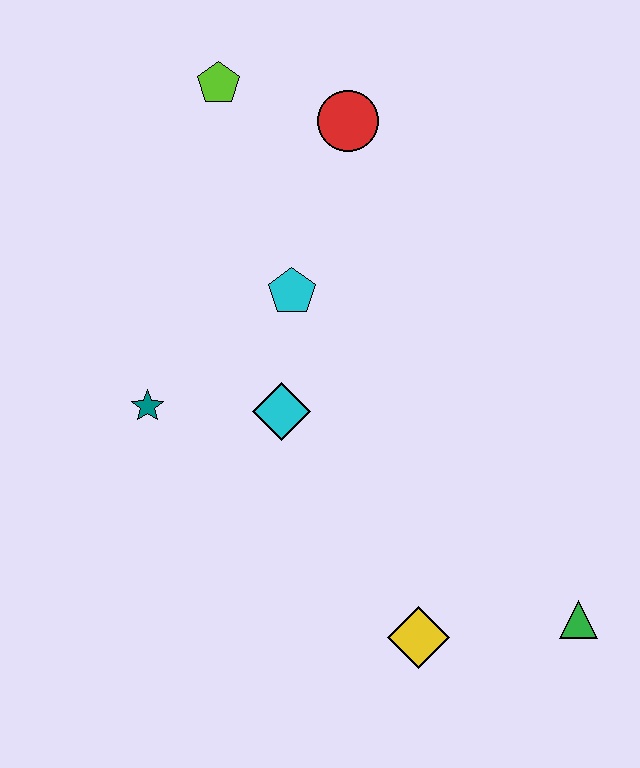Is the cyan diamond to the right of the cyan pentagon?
No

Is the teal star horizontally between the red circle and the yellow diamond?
No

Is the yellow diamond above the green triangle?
No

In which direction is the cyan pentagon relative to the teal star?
The cyan pentagon is to the right of the teal star.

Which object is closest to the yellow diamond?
The green triangle is closest to the yellow diamond.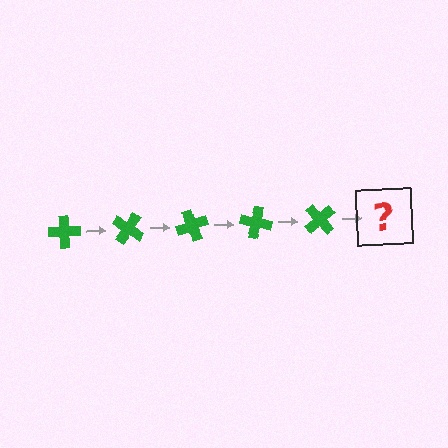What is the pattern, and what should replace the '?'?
The pattern is that the cross rotates 35 degrees each step. The '?' should be a green cross rotated 175 degrees.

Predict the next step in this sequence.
The next step is a green cross rotated 175 degrees.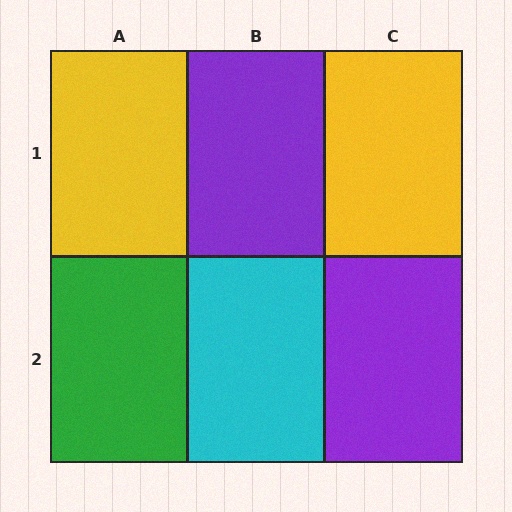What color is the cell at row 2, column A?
Green.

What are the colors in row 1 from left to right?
Yellow, purple, yellow.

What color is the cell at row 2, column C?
Purple.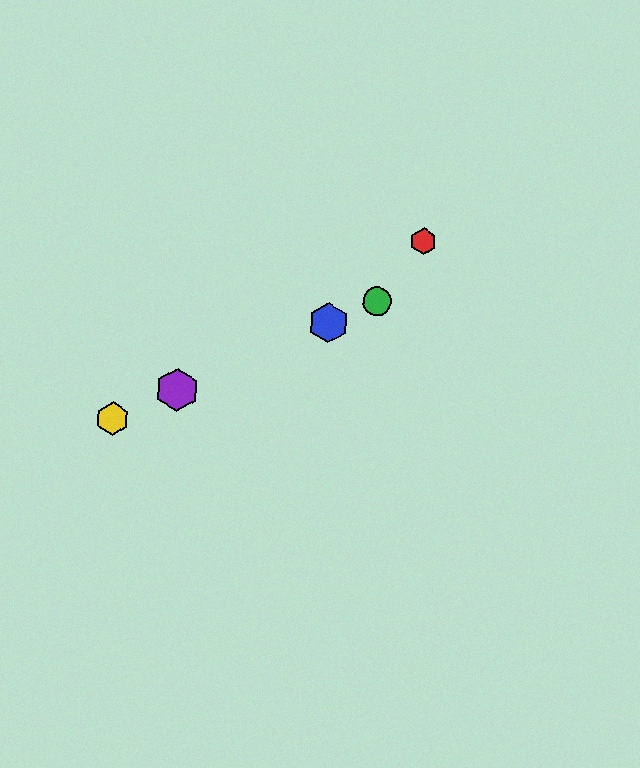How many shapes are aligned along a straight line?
4 shapes (the blue hexagon, the green circle, the yellow hexagon, the purple hexagon) are aligned along a straight line.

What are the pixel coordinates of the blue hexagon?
The blue hexagon is at (328, 323).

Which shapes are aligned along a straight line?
The blue hexagon, the green circle, the yellow hexagon, the purple hexagon are aligned along a straight line.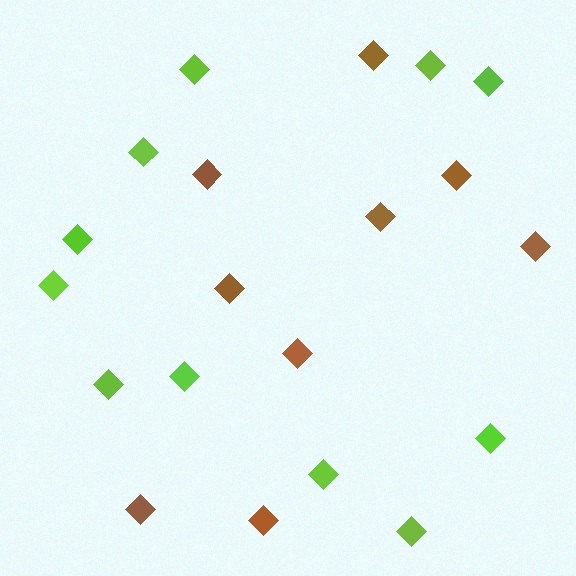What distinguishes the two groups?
There are 2 groups: one group of lime diamonds (11) and one group of brown diamonds (9).